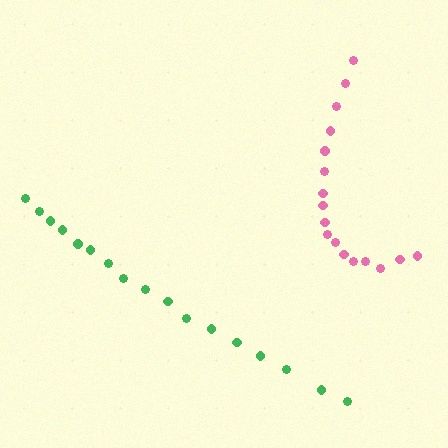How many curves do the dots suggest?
There are 2 distinct paths.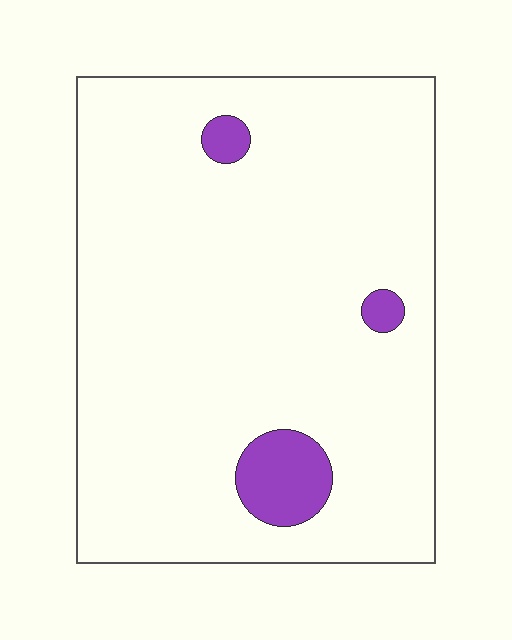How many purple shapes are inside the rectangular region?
3.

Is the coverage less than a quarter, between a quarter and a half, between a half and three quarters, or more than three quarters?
Less than a quarter.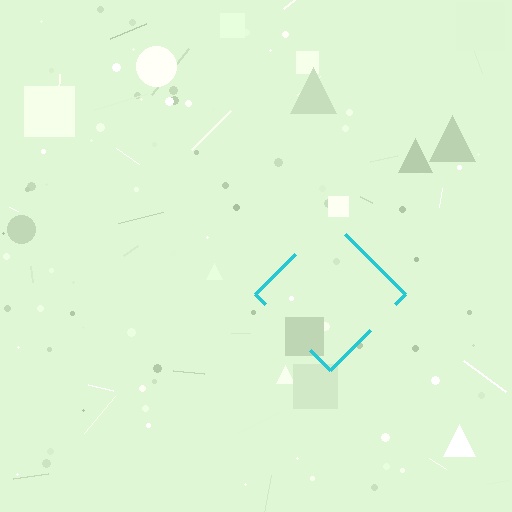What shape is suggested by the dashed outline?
The dashed outline suggests a diamond.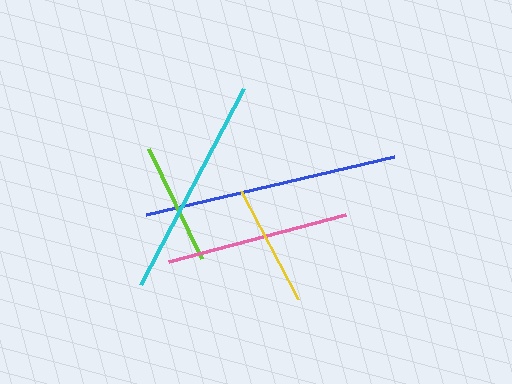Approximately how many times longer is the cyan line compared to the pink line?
The cyan line is approximately 1.2 times the length of the pink line.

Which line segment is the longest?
The blue line is the longest at approximately 255 pixels.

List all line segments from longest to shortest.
From longest to shortest: blue, cyan, pink, yellow, lime.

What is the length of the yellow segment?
The yellow segment is approximately 122 pixels long.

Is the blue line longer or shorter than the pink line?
The blue line is longer than the pink line.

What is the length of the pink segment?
The pink segment is approximately 184 pixels long.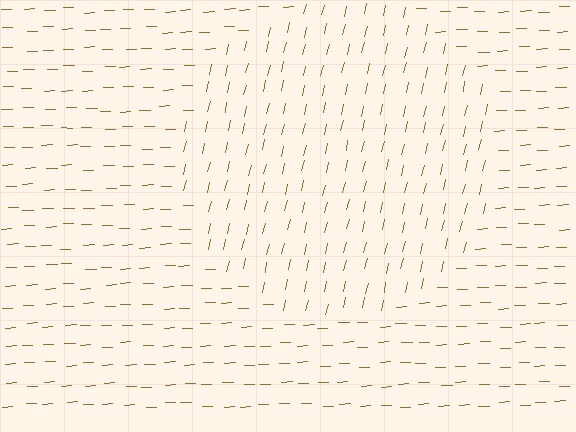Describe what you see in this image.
The image is filled with small brown line segments. A circle region in the image has lines oriented differently from the surrounding lines, creating a visible texture boundary.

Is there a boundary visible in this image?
Yes, there is a texture boundary formed by a change in line orientation.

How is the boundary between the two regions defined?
The boundary is defined purely by a change in line orientation (approximately 75 degrees difference). All lines are the same color and thickness.